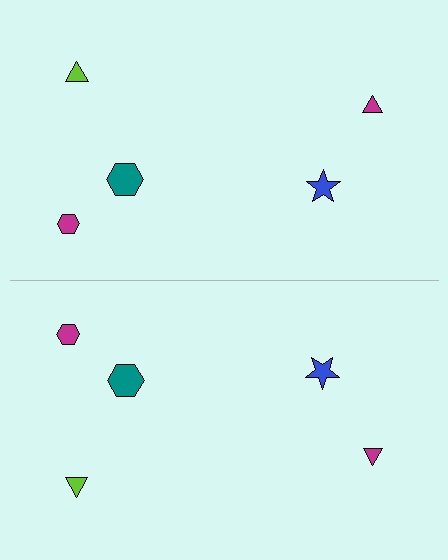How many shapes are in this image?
There are 10 shapes in this image.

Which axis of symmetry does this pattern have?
The pattern has a horizontal axis of symmetry running through the center of the image.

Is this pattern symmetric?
Yes, this pattern has bilateral (reflection) symmetry.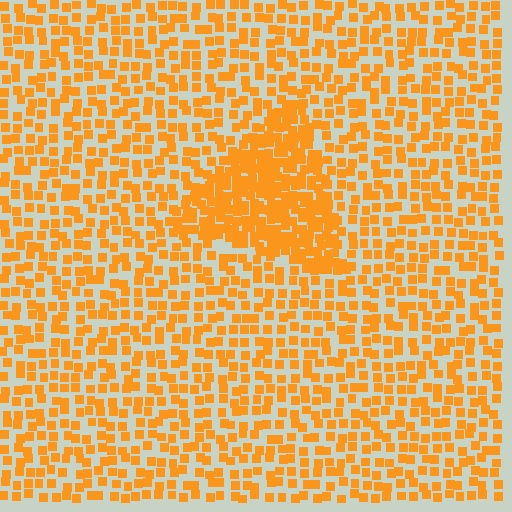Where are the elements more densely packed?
The elements are more densely packed inside the triangle boundary.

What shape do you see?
I see a triangle.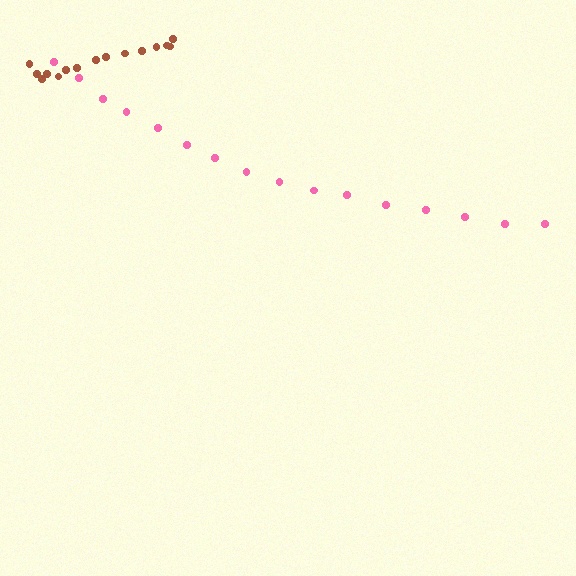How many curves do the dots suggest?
There are 2 distinct paths.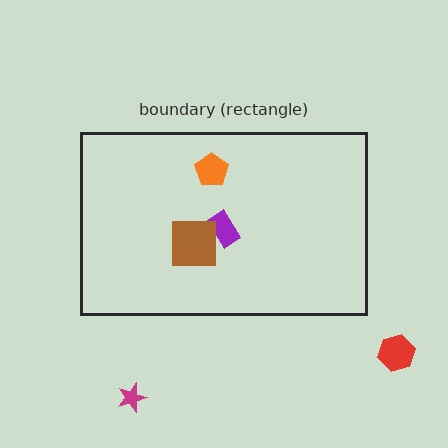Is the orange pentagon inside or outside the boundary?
Inside.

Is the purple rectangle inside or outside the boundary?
Inside.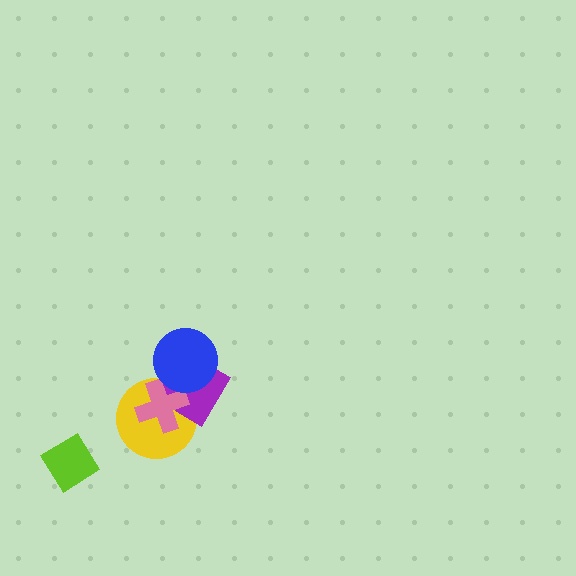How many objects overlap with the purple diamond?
3 objects overlap with the purple diamond.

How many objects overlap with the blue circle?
3 objects overlap with the blue circle.